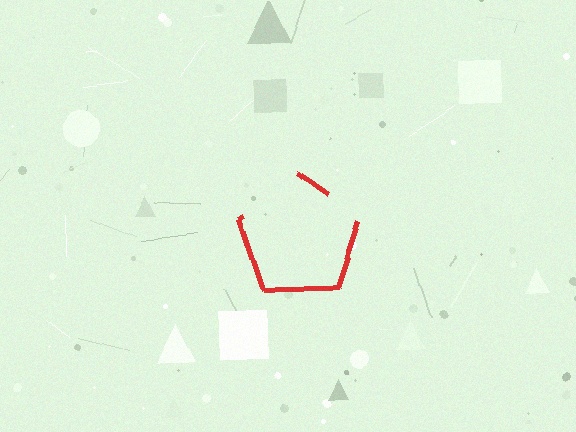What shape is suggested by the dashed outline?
The dashed outline suggests a pentagon.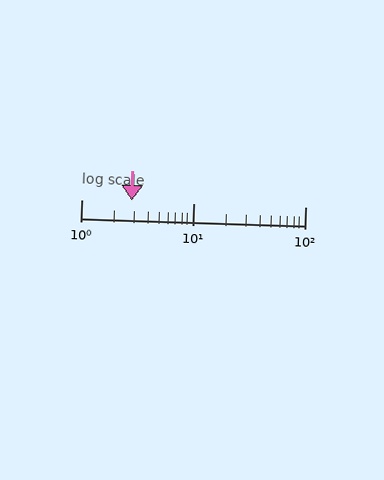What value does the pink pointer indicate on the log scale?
The pointer indicates approximately 2.8.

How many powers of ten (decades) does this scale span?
The scale spans 2 decades, from 1 to 100.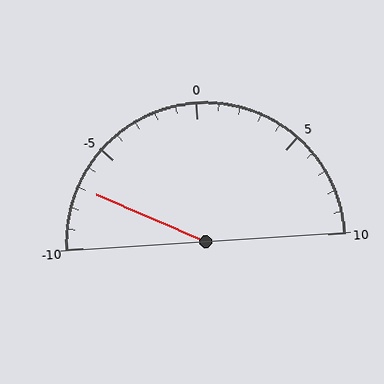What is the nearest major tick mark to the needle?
The nearest major tick mark is -5.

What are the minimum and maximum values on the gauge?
The gauge ranges from -10 to 10.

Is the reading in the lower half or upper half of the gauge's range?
The reading is in the lower half of the range (-10 to 10).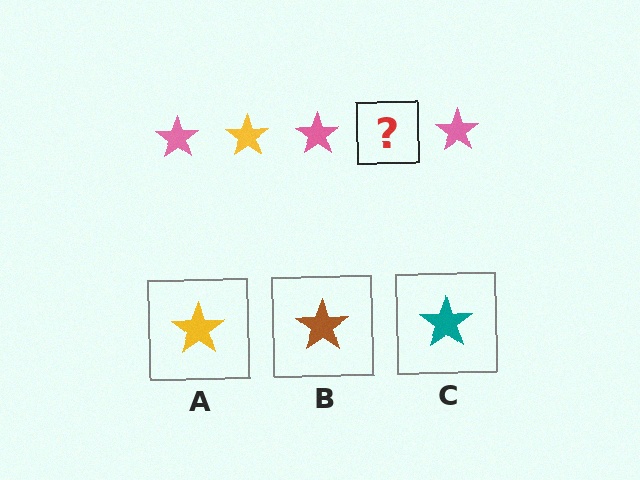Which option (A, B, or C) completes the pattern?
A.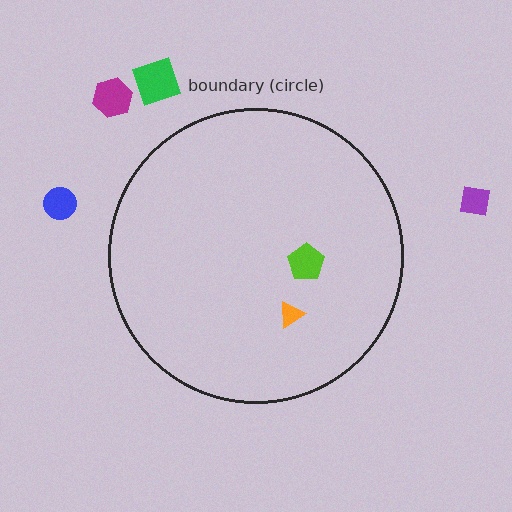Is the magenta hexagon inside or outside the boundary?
Outside.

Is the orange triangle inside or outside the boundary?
Inside.